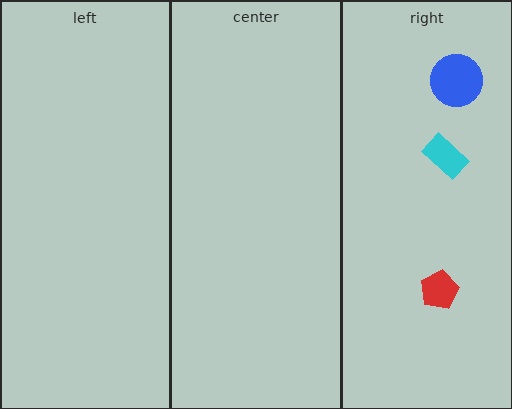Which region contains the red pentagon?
The right region.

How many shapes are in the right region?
3.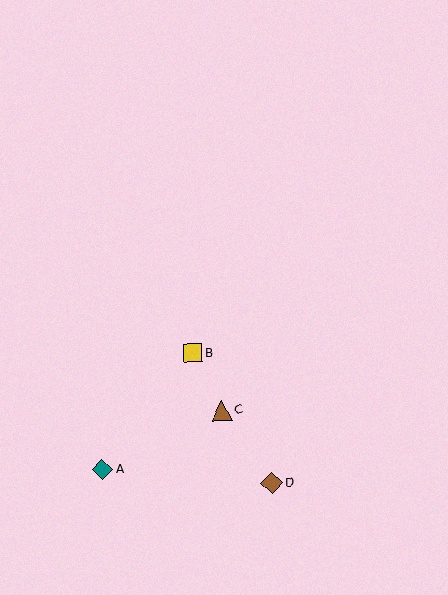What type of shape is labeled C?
Shape C is a brown triangle.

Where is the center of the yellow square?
The center of the yellow square is at (193, 353).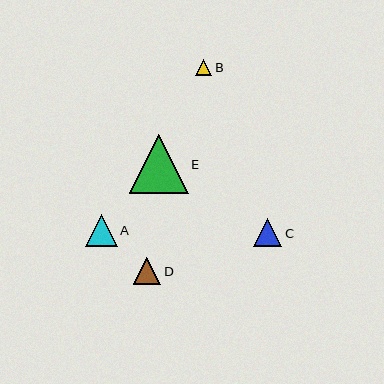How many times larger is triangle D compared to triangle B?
Triangle D is approximately 1.6 times the size of triangle B.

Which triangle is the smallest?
Triangle B is the smallest with a size of approximately 17 pixels.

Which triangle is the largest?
Triangle E is the largest with a size of approximately 58 pixels.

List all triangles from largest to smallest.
From largest to smallest: E, A, C, D, B.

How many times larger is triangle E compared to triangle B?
Triangle E is approximately 3.5 times the size of triangle B.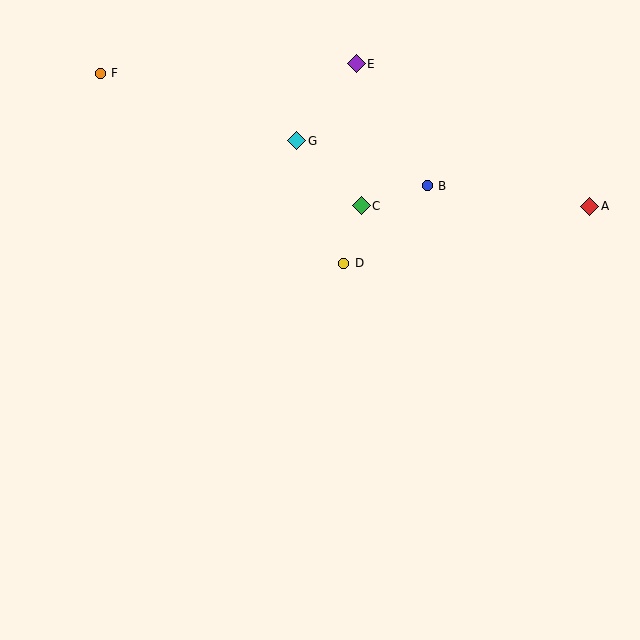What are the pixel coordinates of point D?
Point D is at (344, 263).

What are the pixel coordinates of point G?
Point G is at (297, 141).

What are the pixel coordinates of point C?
Point C is at (361, 206).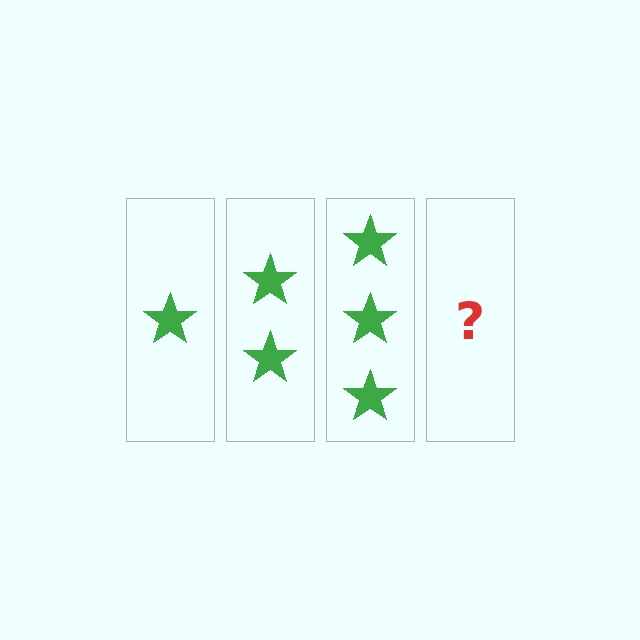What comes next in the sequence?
The next element should be 4 stars.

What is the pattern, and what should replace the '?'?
The pattern is that each step adds one more star. The '?' should be 4 stars.